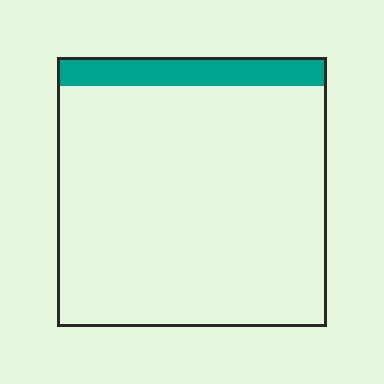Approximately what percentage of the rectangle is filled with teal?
Approximately 10%.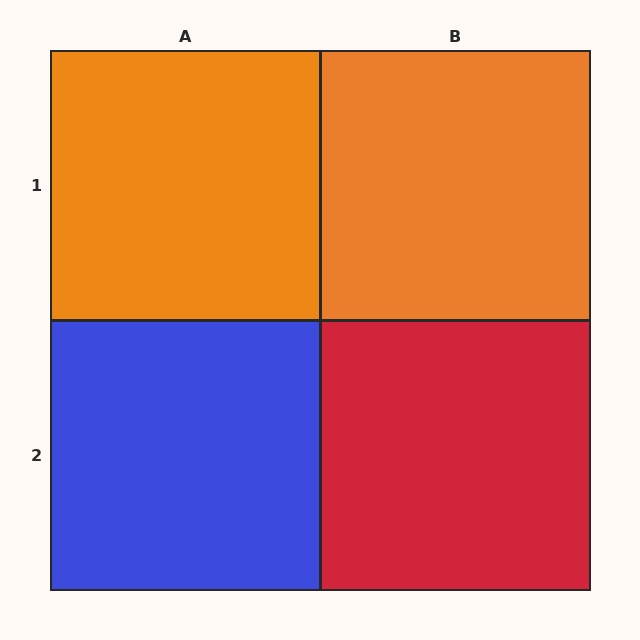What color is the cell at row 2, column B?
Red.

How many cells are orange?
2 cells are orange.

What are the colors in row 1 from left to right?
Orange, orange.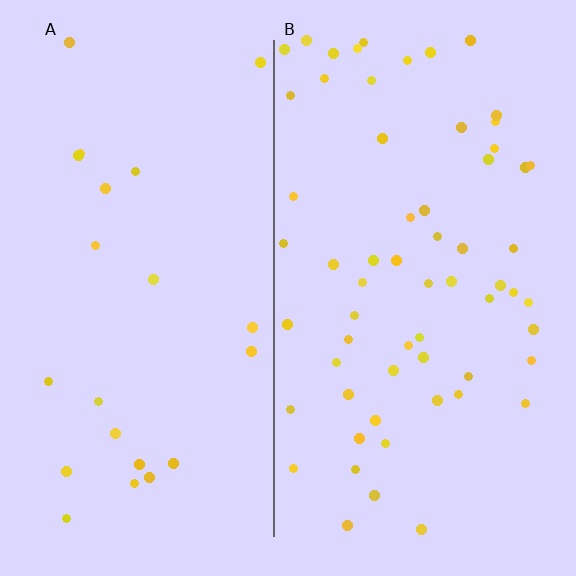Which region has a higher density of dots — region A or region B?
B (the right).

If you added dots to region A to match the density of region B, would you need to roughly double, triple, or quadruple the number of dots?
Approximately triple.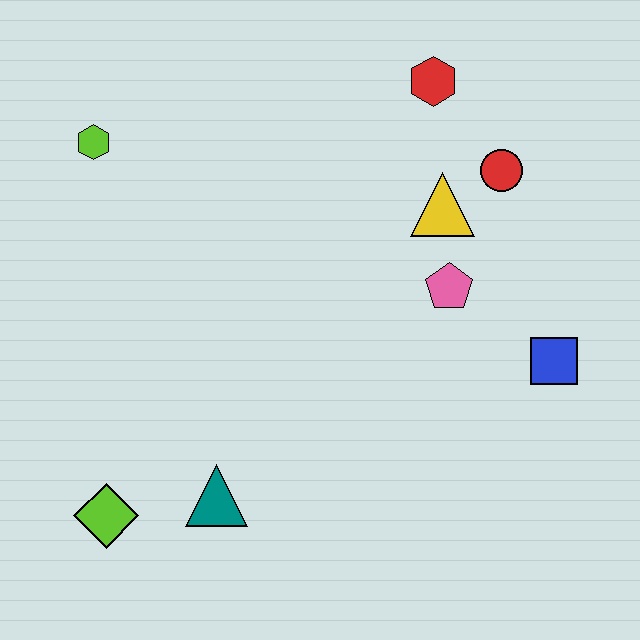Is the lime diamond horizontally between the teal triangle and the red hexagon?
No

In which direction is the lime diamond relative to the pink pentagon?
The lime diamond is to the left of the pink pentagon.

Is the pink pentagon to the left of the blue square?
Yes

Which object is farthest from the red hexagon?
The lime diamond is farthest from the red hexagon.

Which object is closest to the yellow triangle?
The red circle is closest to the yellow triangle.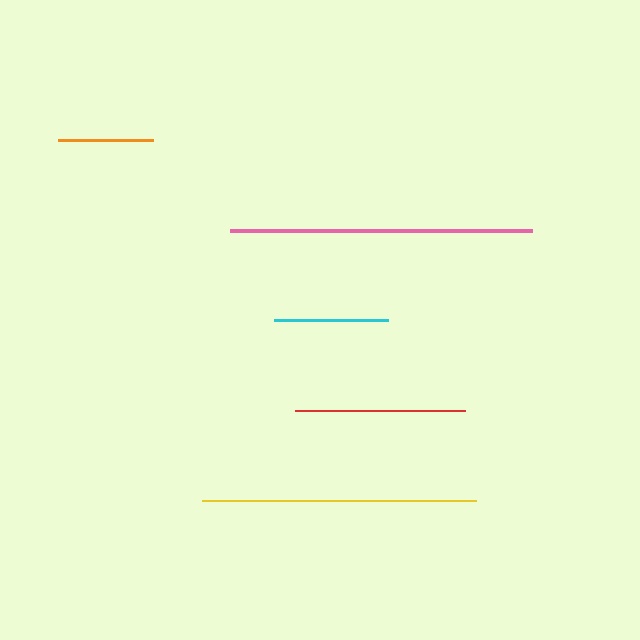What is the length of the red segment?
The red segment is approximately 170 pixels long.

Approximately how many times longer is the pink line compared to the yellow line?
The pink line is approximately 1.1 times the length of the yellow line.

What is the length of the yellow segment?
The yellow segment is approximately 274 pixels long.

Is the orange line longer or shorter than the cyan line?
The cyan line is longer than the orange line.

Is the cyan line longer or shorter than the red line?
The red line is longer than the cyan line.